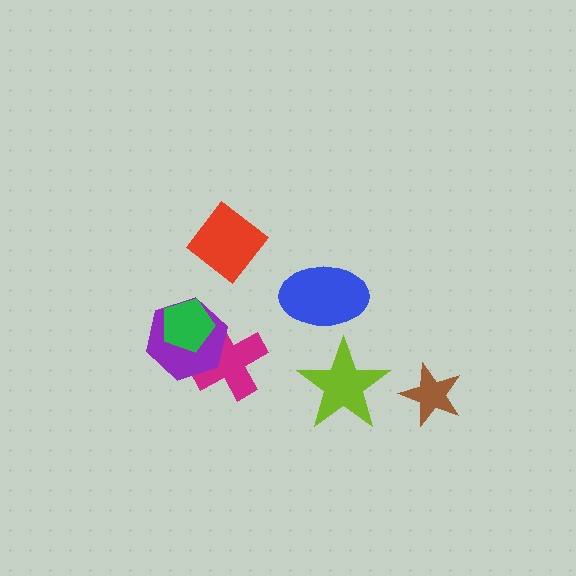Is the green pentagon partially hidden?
No, no other shape covers it.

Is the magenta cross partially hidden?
Yes, it is partially covered by another shape.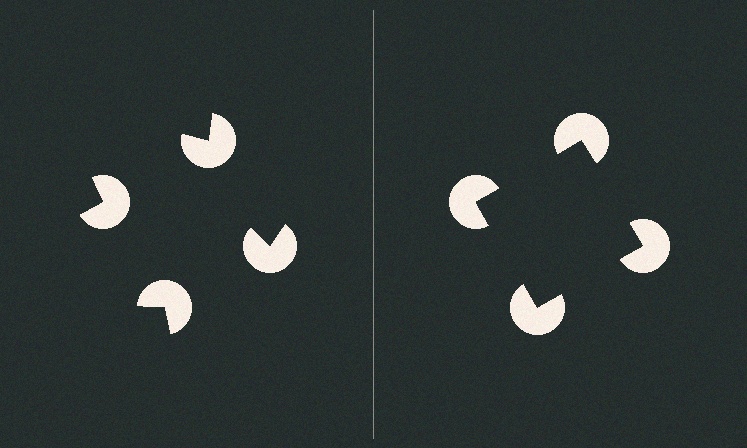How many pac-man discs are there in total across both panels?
8 — 4 on each side.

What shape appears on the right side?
An illusory square.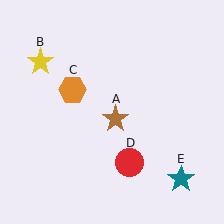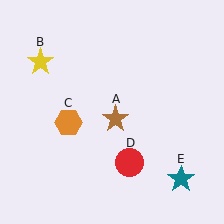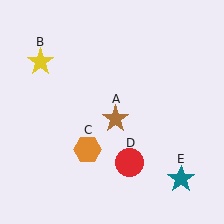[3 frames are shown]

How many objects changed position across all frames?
1 object changed position: orange hexagon (object C).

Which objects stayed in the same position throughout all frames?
Brown star (object A) and yellow star (object B) and red circle (object D) and teal star (object E) remained stationary.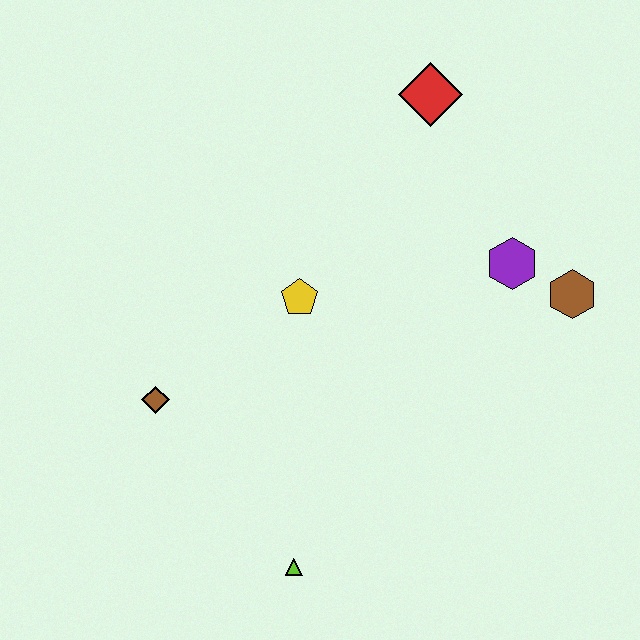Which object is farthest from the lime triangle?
The red diamond is farthest from the lime triangle.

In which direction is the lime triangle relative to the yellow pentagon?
The lime triangle is below the yellow pentagon.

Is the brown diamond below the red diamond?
Yes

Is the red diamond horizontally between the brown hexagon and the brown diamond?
Yes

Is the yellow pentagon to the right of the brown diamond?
Yes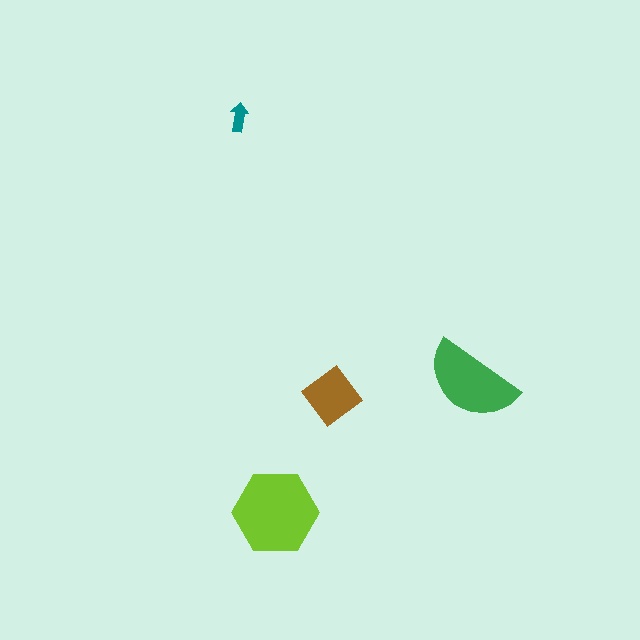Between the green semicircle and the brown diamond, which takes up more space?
The green semicircle.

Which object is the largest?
The lime hexagon.